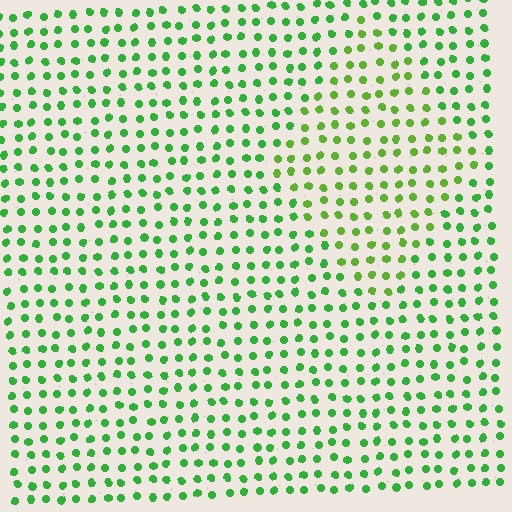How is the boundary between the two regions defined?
The boundary is defined purely by a slight shift in hue (about 25 degrees). Spacing, size, and orientation are identical on both sides.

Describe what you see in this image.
The image is filled with small green elements in a uniform arrangement. A diamond-shaped region is visible where the elements are tinted to a slightly different hue, forming a subtle color boundary.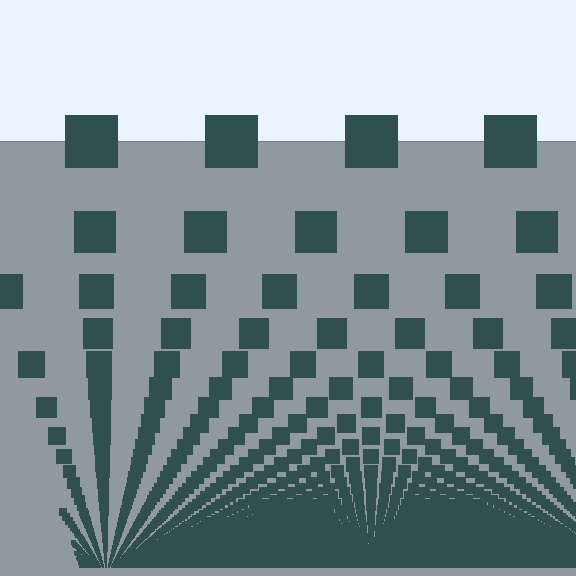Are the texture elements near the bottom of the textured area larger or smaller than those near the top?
Smaller. The gradient is inverted — elements near the bottom are smaller and denser.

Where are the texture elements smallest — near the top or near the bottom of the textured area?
Near the bottom.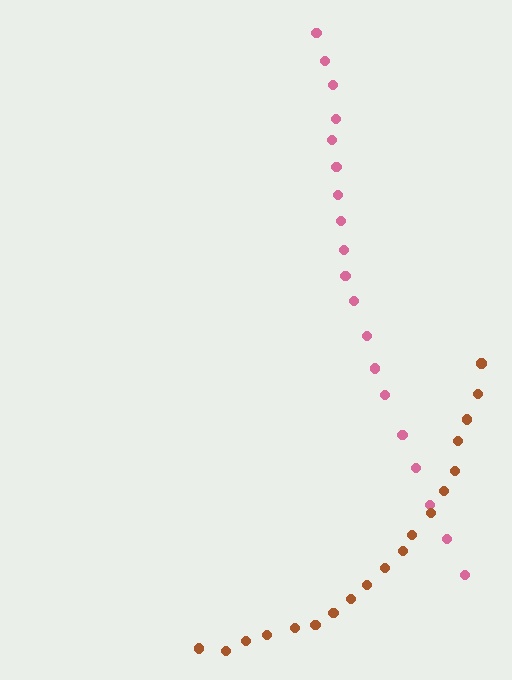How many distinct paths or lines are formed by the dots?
There are 2 distinct paths.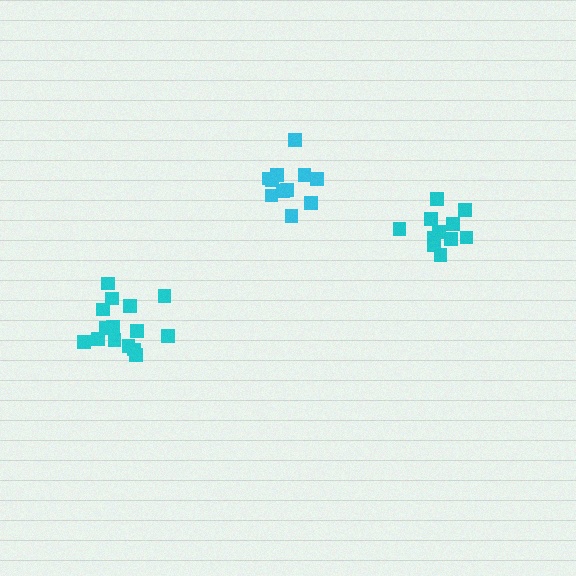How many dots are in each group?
Group 1: 11 dots, Group 2: 16 dots, Group 3: 11 dots (38 total).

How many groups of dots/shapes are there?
There are 3 groups.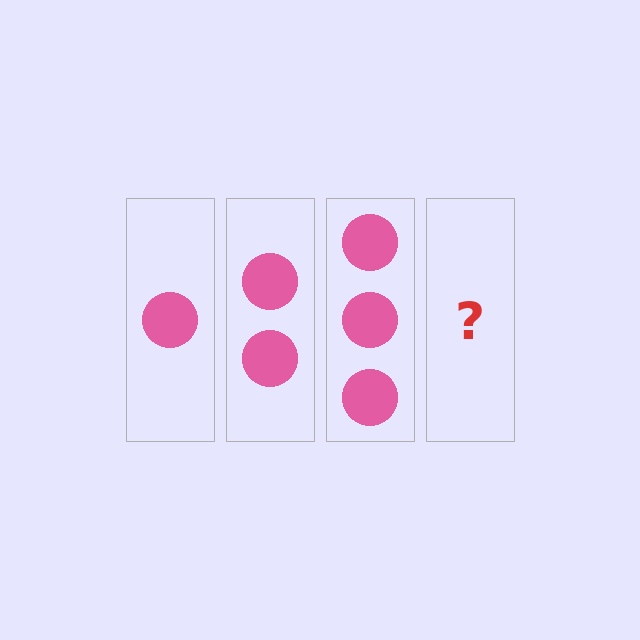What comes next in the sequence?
The next element should be 4 circles.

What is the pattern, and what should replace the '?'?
The pattern is that each step adds one more circle. The '?' should be 4 circles.